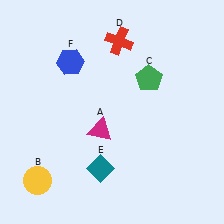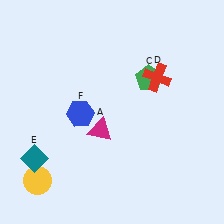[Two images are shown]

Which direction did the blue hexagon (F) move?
The blue hexagon (F) moved down.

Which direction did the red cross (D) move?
The red cross (D) moved right.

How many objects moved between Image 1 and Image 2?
3 objects moved between the two images.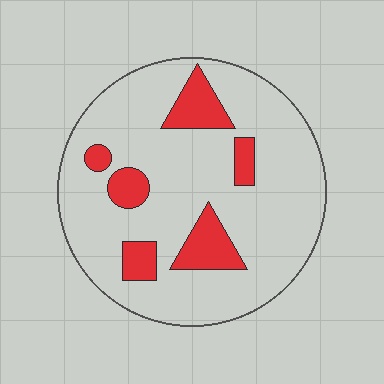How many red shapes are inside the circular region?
6.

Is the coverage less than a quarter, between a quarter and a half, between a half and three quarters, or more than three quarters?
Less than a quarter.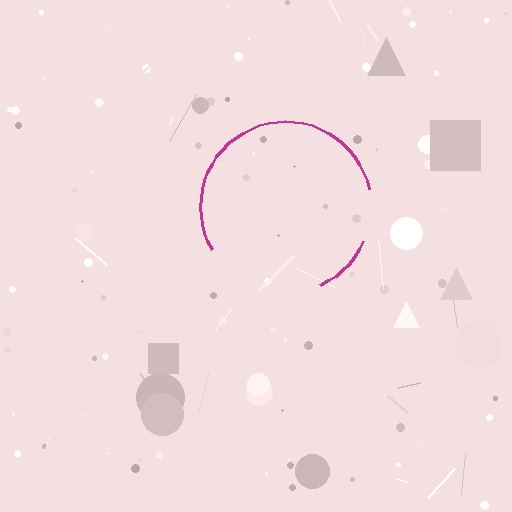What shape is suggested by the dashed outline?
The dashed outline suggests a circle.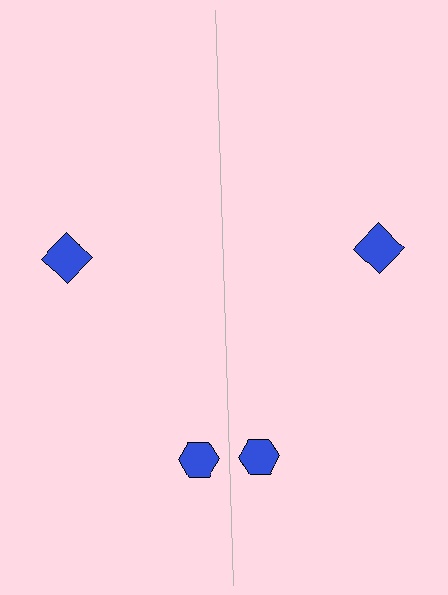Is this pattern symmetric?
Yes, this pattern has bilateral (reflection) symmetry.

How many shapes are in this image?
There are 4 shapes in this image.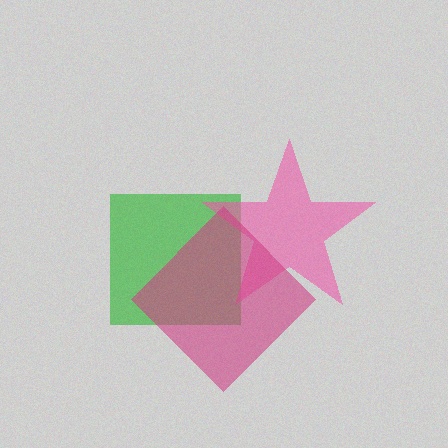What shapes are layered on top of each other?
The layered shapes are: a green square, a pink star, a magenta diamond.